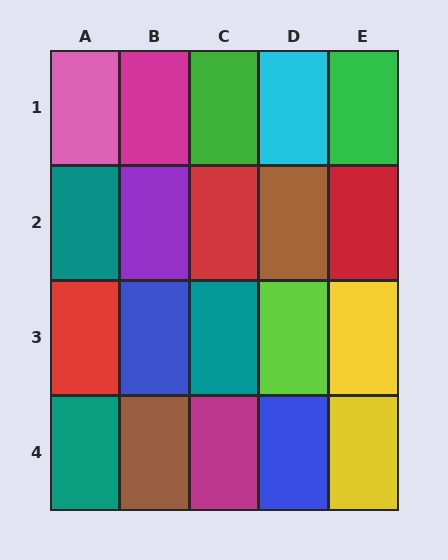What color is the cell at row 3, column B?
Blue.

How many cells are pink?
1 cell is pink.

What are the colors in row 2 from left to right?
Teal, purple, red, brown, red.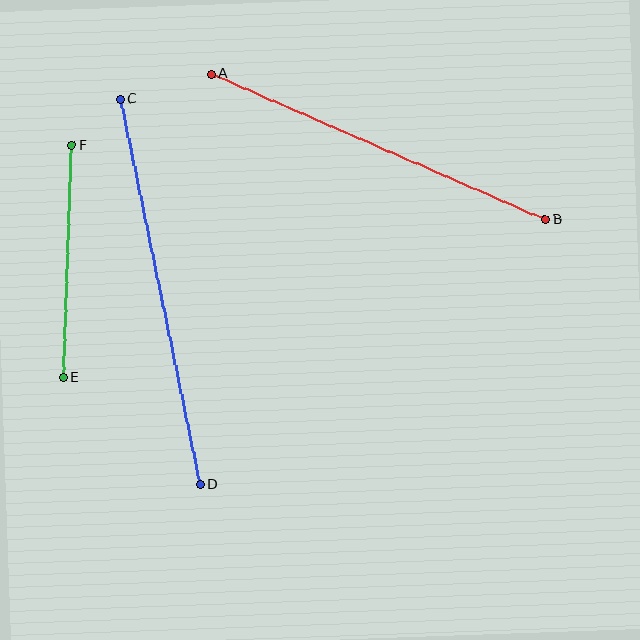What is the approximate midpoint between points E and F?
The midpoint is at approximately (67, 261) pixels.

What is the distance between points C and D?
The distance is approximately 394 pixels.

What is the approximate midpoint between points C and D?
The midpoint is at approximately (160, 292) pixels.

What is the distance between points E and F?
The distance is approximately 232 pixels.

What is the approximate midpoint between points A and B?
The midpoint is at approximately (379, 146) pixels.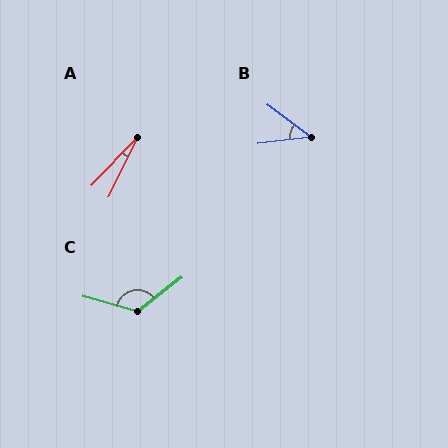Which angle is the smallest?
A, at approximately 17 degrees.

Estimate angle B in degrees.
Approximately 44 degrees.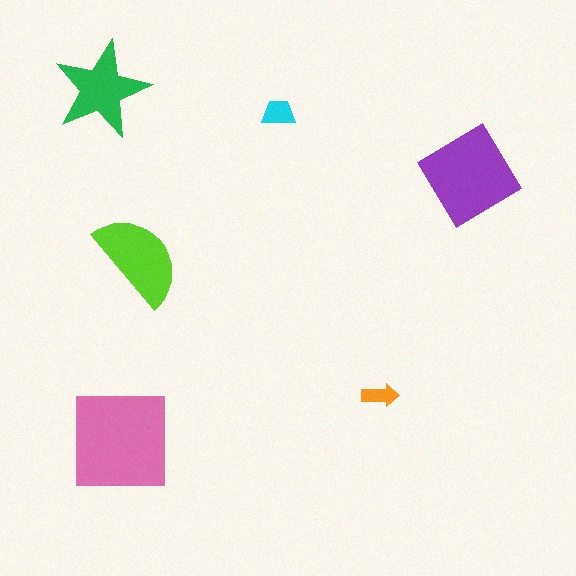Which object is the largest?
The pink square.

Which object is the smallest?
The orange arrow.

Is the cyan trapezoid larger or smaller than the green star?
Smaller.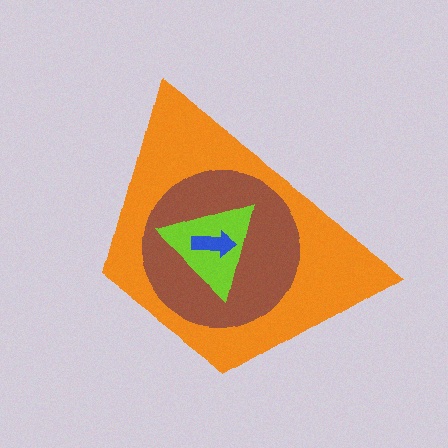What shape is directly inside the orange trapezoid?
The brown circle.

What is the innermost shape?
The blue arrow.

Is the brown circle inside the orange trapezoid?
Yes.